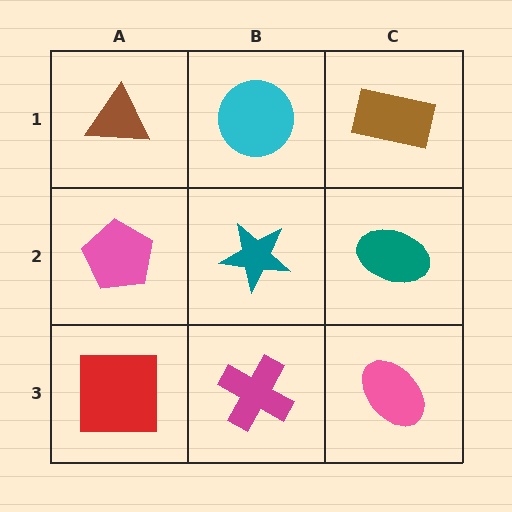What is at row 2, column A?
A pink pentagon.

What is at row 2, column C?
A teal ellipse.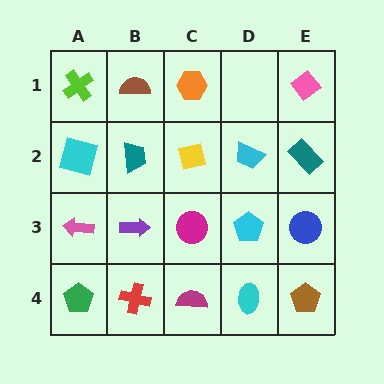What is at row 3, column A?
A pink arrow.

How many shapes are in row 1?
4 shapes.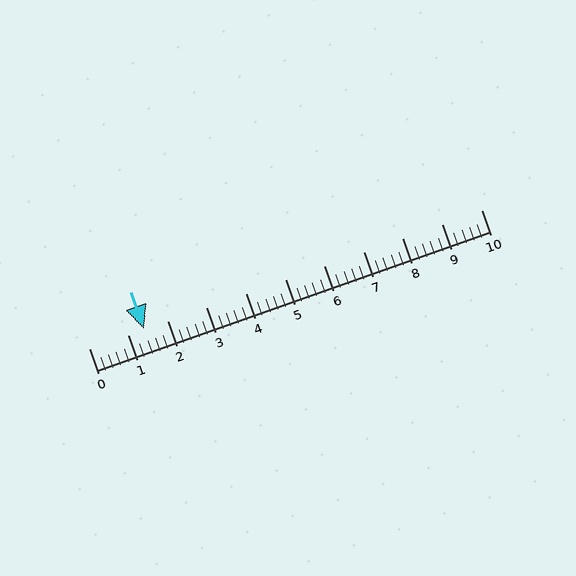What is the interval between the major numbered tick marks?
The major tick marks are spaced 1 units apart.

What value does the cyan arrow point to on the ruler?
The cyan arrow points to approximately 1.4.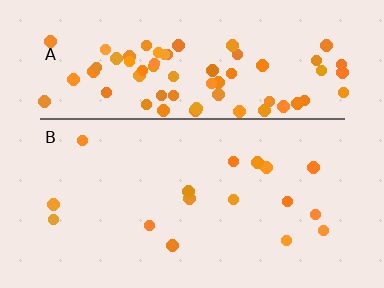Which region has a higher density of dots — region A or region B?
A (the top).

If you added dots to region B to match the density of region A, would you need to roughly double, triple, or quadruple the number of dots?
Approximately quadruple.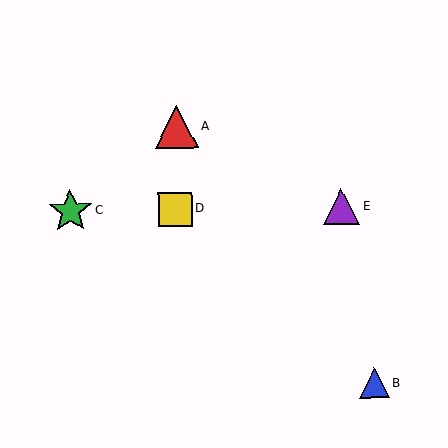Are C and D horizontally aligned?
Yes, both are at y≈211.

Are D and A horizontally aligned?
No, D is at y≈209 and A is at y≈127.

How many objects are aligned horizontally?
3 objects (C, D, E) are aligned horizontally.